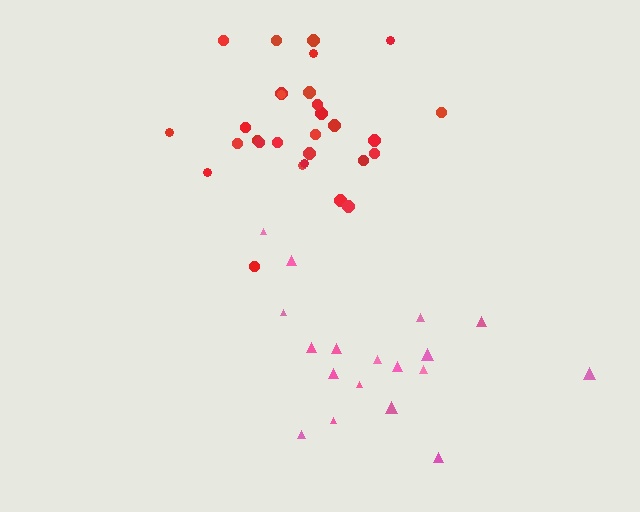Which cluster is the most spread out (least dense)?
Pink.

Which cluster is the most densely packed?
Red.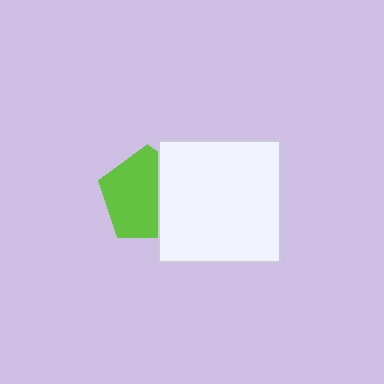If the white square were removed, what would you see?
You would see the complete lime pentagon.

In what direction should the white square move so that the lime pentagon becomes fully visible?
The white square should move right. That is the shortest direction to clear the overlap and leave the lime pentagon fully visible.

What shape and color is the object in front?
The object in front is a white square.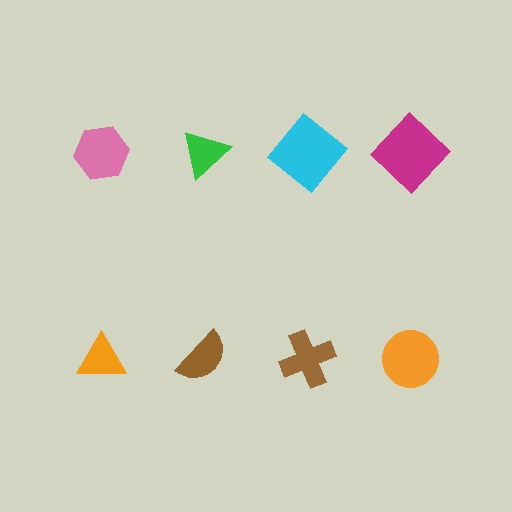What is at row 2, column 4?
An orange circle.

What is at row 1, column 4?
A magenta diamond.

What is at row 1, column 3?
A cyan diamond.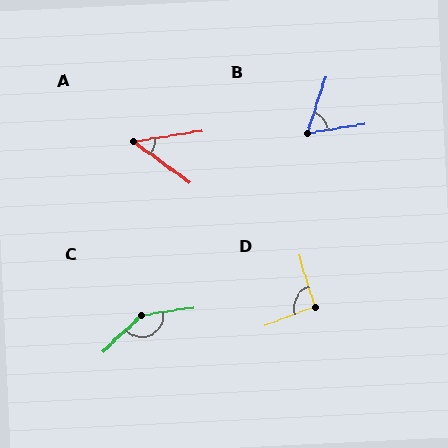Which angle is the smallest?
A, at approximately 45 degrees.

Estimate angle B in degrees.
Approximately 63 degrees.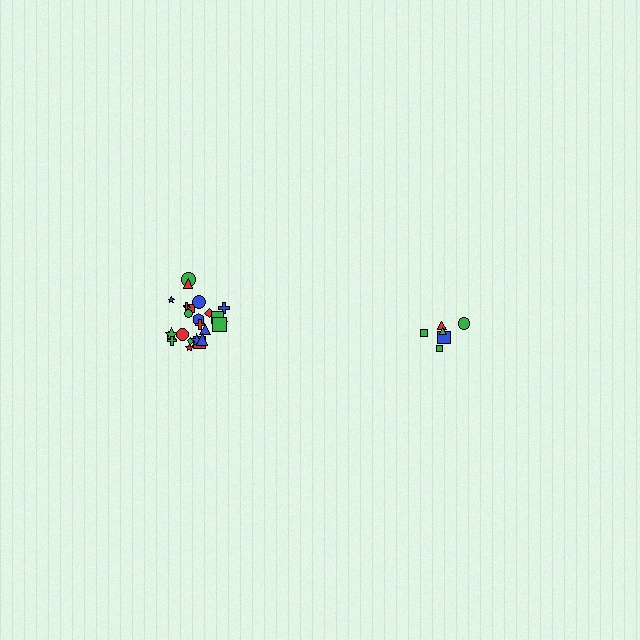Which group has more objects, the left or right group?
The left group.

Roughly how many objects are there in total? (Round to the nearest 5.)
Roughly 30 objects in total.